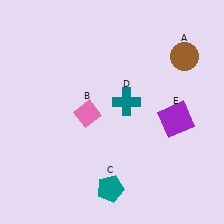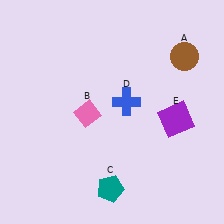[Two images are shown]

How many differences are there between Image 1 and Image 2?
There is 1 difference between the two images.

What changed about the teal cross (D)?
In Image 1, D is teal. In Image 2, it changed to blue.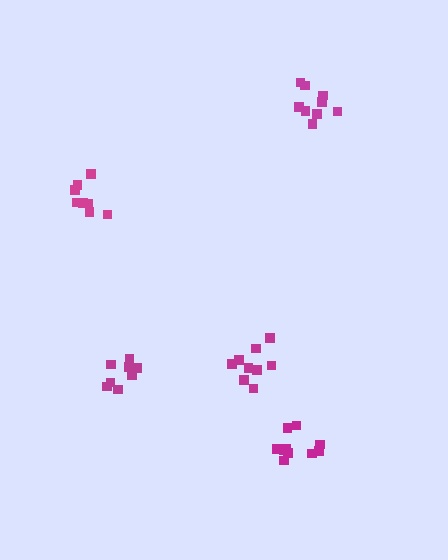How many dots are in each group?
Group 1: 9 dots, Group 2: 8 dots, Group 3: 10 dots, Group 4: 9 dots, Group 5: 8 dots (44 total).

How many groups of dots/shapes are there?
There are 5 groups.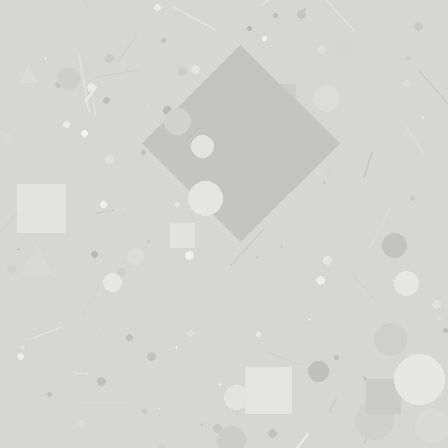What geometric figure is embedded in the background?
A diamond is embedded in the background.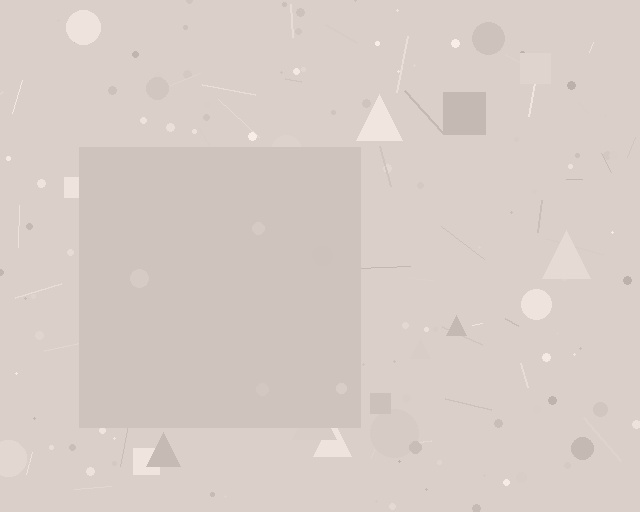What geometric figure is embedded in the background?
A square is embedded in the background.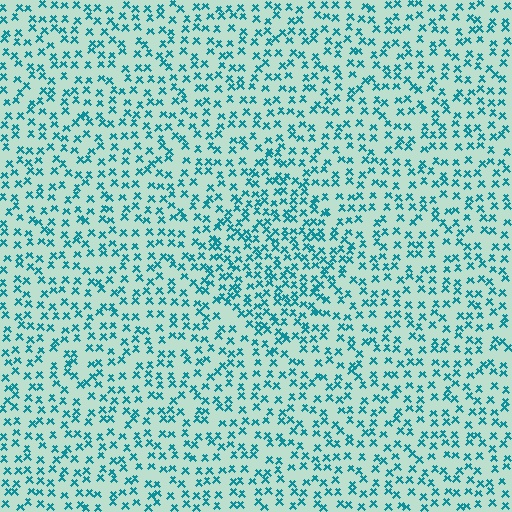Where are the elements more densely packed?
The elements are more densely packed inside the diamond boundary.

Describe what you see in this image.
The image contains small teal elements arranged at two different densities. A diamond-shaped region is visible where the elements are more densely packed than the surrounding area.